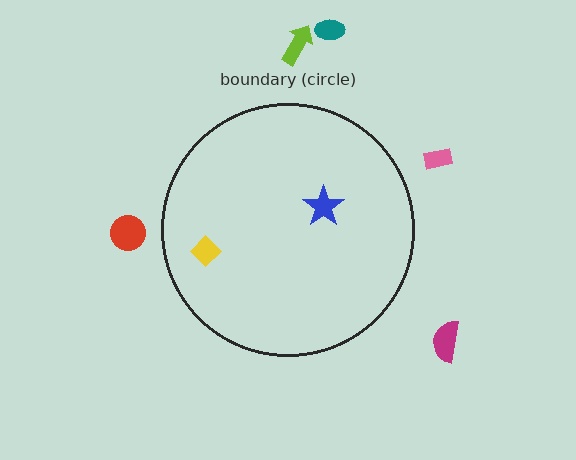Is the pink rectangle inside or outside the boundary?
Outside.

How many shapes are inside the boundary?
2 inside, 5 outside.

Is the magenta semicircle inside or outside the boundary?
Outside.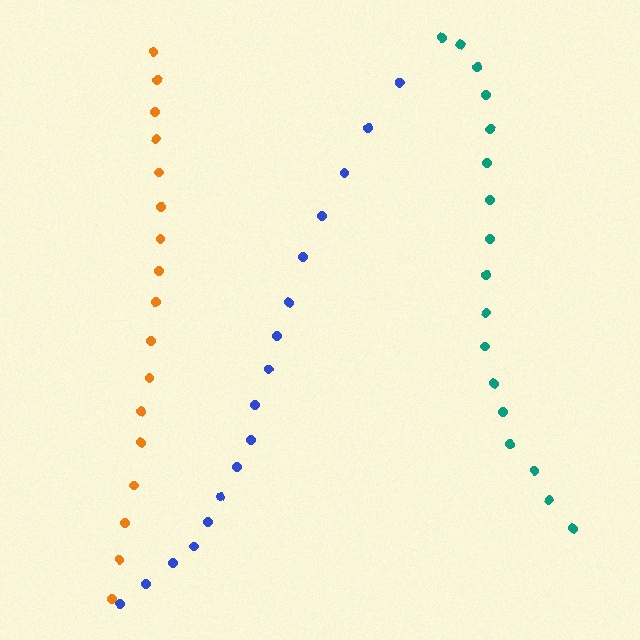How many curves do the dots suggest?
There are 3 distinct paths.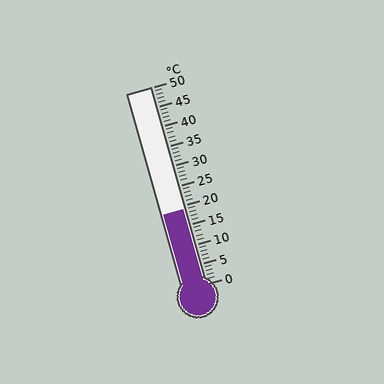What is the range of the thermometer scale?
The thermometer scale ranges from 0°C to 50°C.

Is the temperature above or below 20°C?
The temperature is below 20°C.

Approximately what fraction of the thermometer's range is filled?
The thermometer is filled to approximately 40% of its range.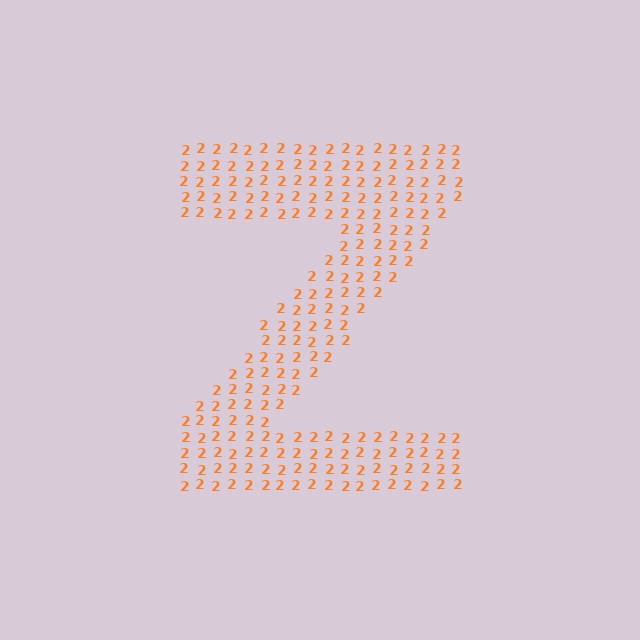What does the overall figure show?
The overall figure shows the letter Z.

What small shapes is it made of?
It is made of small digit 2's.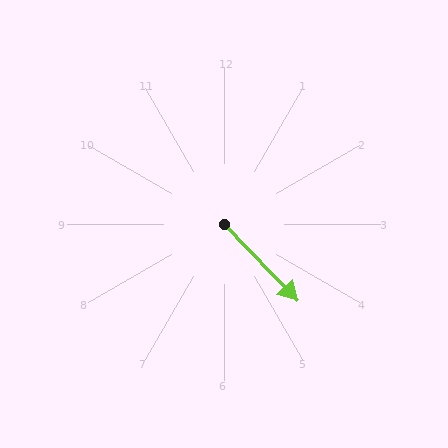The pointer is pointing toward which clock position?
Roughly 5 o'clock.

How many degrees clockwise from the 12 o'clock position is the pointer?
Approximately 136 degrees.